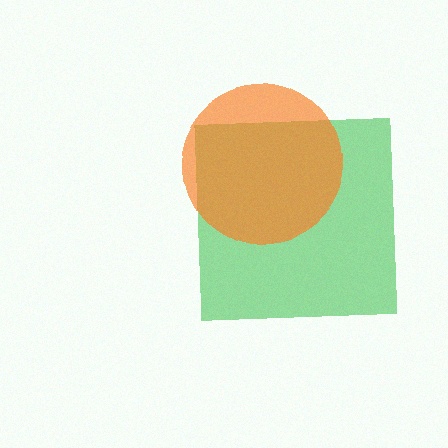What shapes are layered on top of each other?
The layered shapes are: a green square, an orange circle.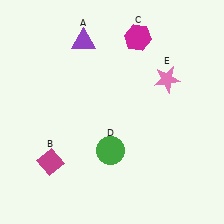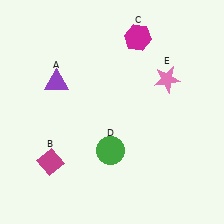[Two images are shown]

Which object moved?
The purple triangle (A) moved down.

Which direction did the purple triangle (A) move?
The purple triangle (A) moved down.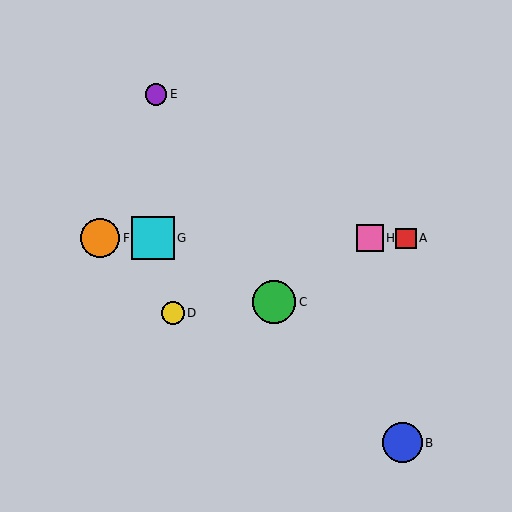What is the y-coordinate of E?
Object E is at y≈94.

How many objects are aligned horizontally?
4 objects (A, F, G, H) are aligned horizontally.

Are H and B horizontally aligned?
No, H is at y≈238 and B is at y≈443.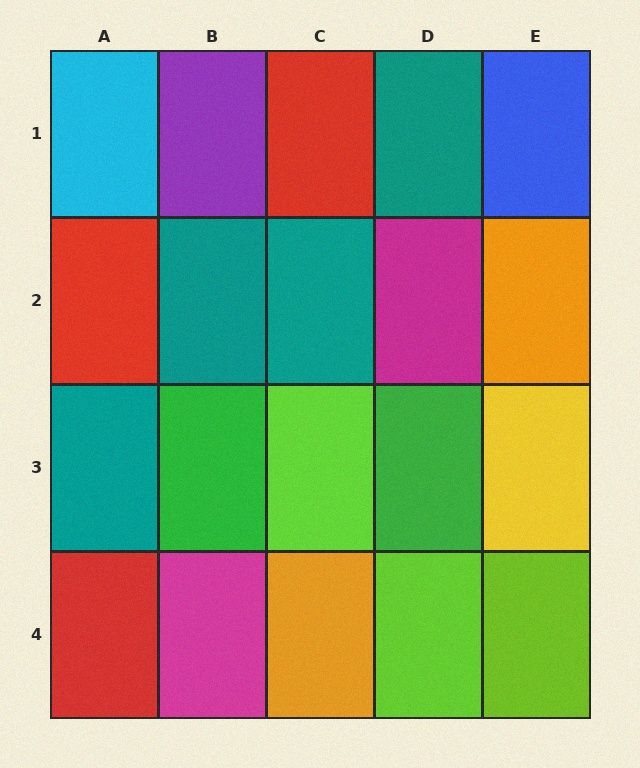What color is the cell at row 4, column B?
Magenta.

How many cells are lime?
3 cells are lime.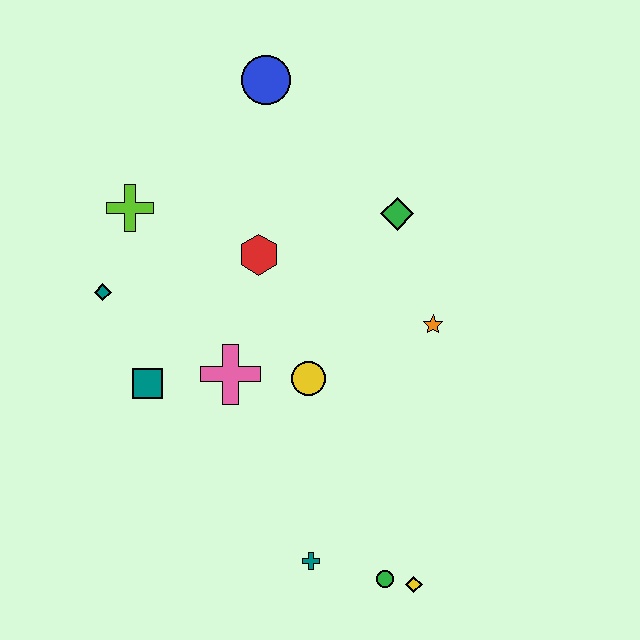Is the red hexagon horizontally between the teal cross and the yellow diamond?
No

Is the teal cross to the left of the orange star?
Yes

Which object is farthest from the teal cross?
The blue circle is farthest from the teal cross.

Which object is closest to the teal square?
The pink cross is closest to the teal square.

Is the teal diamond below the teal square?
No